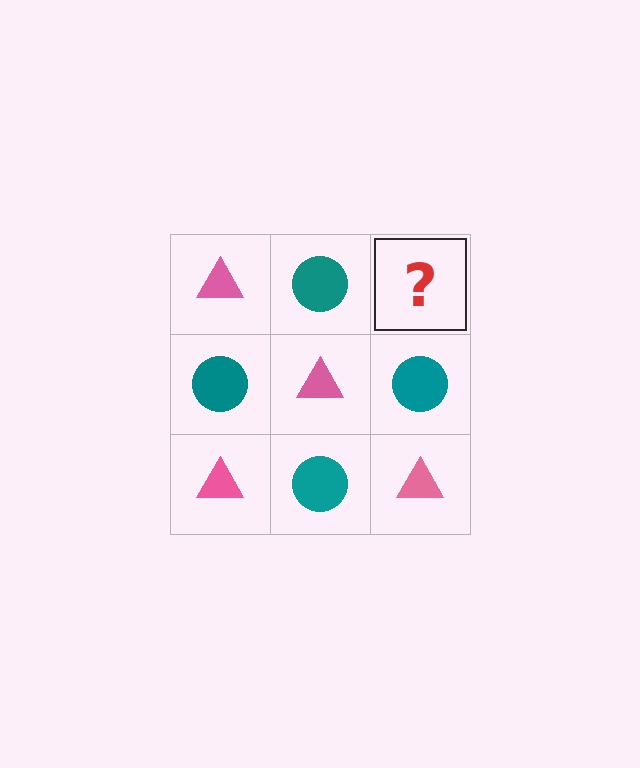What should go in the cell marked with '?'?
The missing cell should contain a pink triangle.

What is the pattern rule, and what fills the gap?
The rule is that it alternates pink triangle and teal circle in a checkerboard pattern. The gap should be filled with a pink triangle.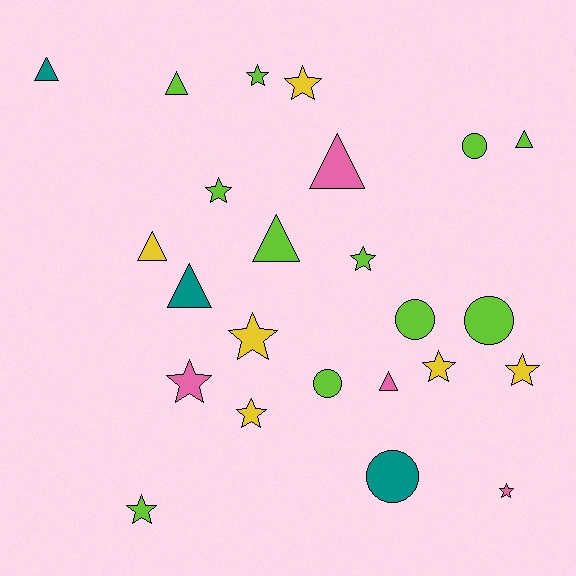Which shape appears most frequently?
Star, with 11 objects.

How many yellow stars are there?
There are 5 yellow stars.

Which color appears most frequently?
Lime, with 11 objects.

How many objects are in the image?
There are 24 objects.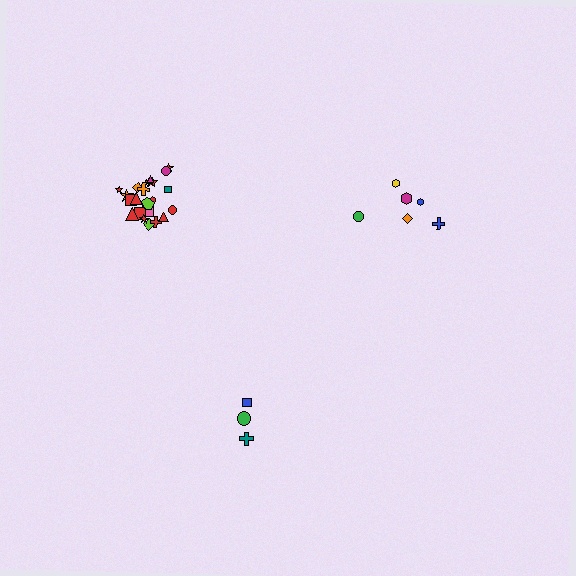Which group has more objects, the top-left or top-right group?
The top-left group.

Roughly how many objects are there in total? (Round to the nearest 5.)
Roughly 30 objects in total.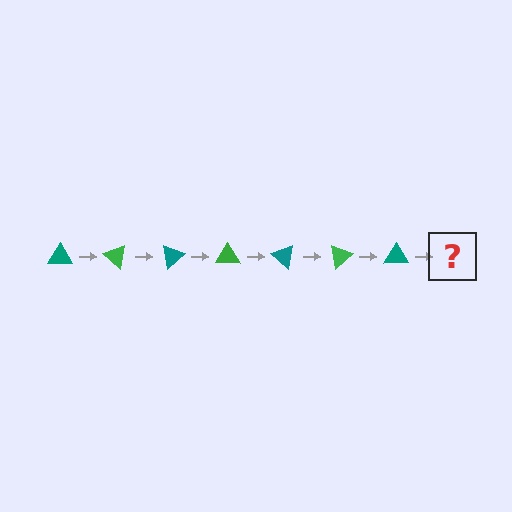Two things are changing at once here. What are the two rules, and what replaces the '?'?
The two rules are that it rotates 40 degrees each step and the color cycles through teal and green. The '?' should be a green triangle, rotated 280 degrees from the start.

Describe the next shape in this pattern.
It should be a green triangle, rotated 280 degrees from the start.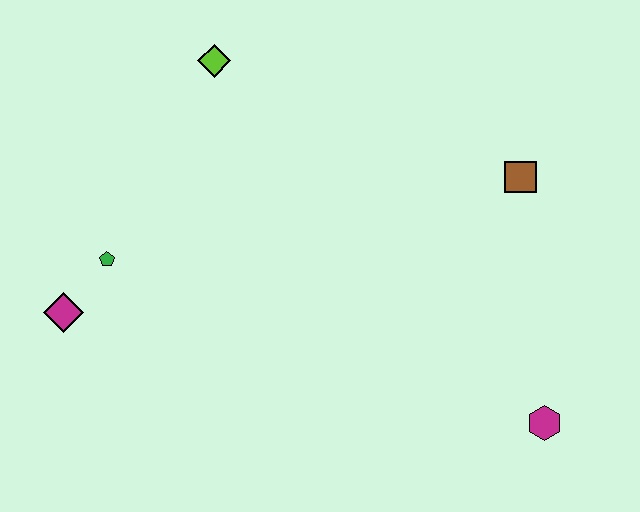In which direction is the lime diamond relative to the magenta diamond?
The lime diamond is above the magenta diamond.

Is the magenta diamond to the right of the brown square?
No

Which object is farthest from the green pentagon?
The magenta hexagon is farthest from the green pentagon.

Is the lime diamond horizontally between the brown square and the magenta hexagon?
No